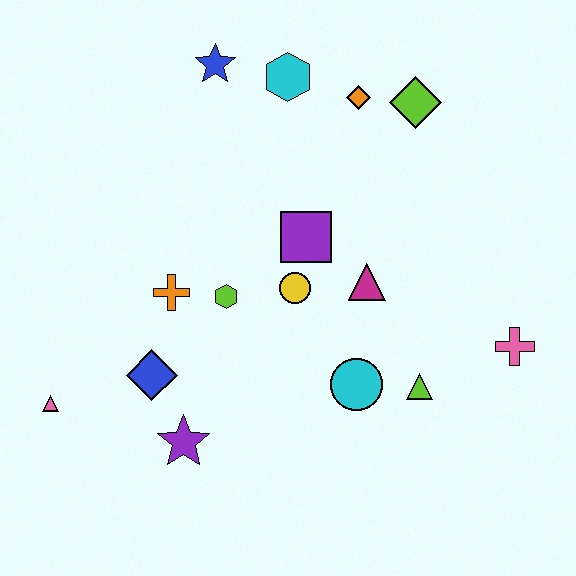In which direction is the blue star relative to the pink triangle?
The blue star is above the pink triangle.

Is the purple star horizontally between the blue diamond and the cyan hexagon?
Yes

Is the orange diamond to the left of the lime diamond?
Yes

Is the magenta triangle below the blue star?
Yes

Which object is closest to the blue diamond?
The purple star is closest to the blue diamond.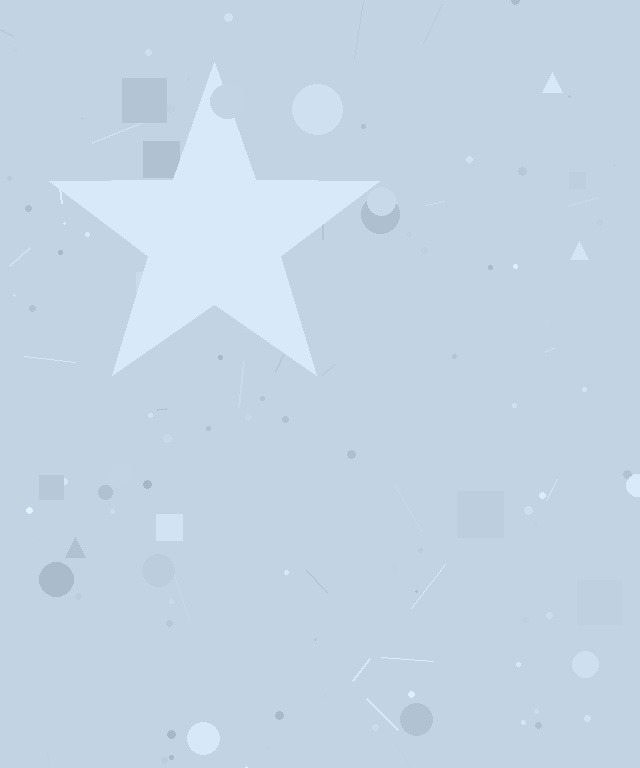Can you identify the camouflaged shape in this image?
The camouflaged shape is a star.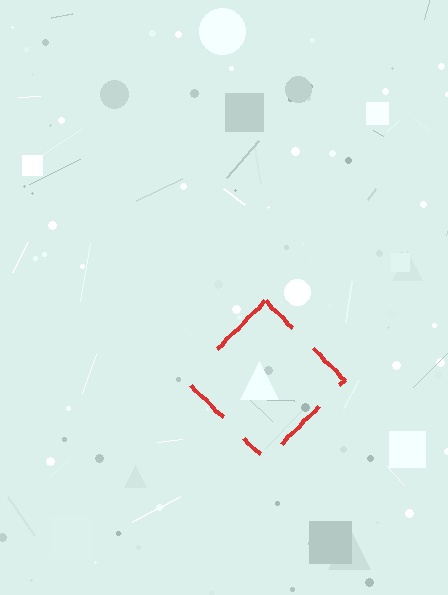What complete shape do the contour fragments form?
The contour fragments form a diamond.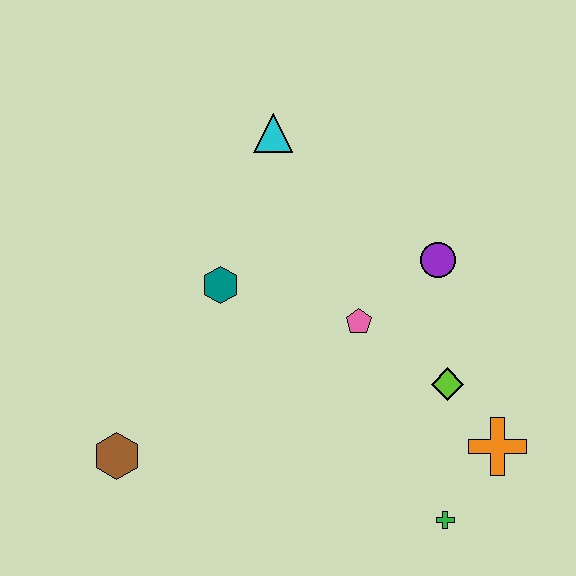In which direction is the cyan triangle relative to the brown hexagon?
The cyan triangle is above the brown hexagon.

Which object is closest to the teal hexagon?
The pink pentagon is closest to the teal hexagon.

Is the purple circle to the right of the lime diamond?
No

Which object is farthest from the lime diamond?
The brown hexagon is farthest from the lime diamond.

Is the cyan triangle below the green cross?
No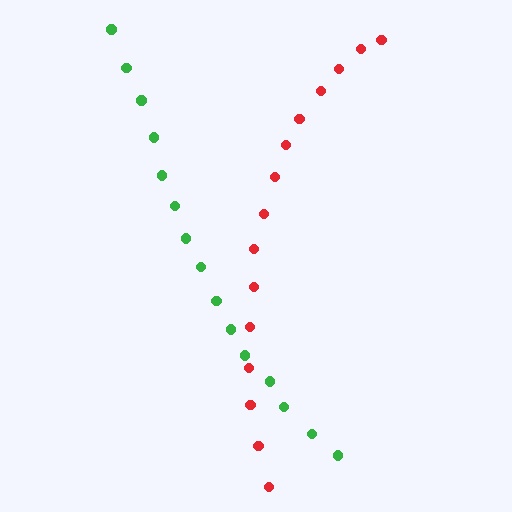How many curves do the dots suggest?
There are 2 distinct paths.